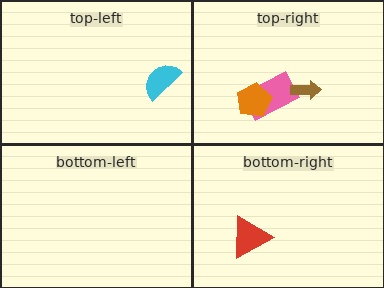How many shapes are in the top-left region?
1.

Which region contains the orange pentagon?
The top-right region.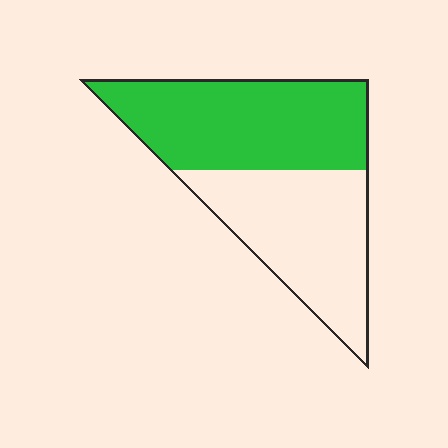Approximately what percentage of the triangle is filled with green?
Approximately 55%.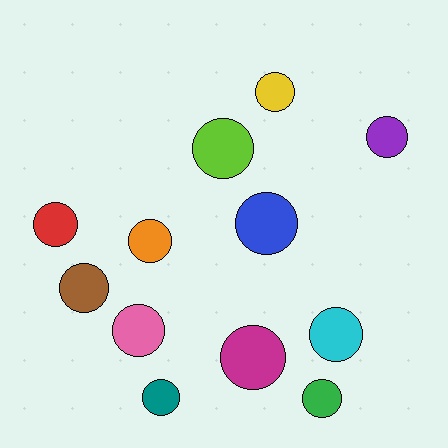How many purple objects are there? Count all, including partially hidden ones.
There is 1 purple object.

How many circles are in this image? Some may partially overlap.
There are 12 circles.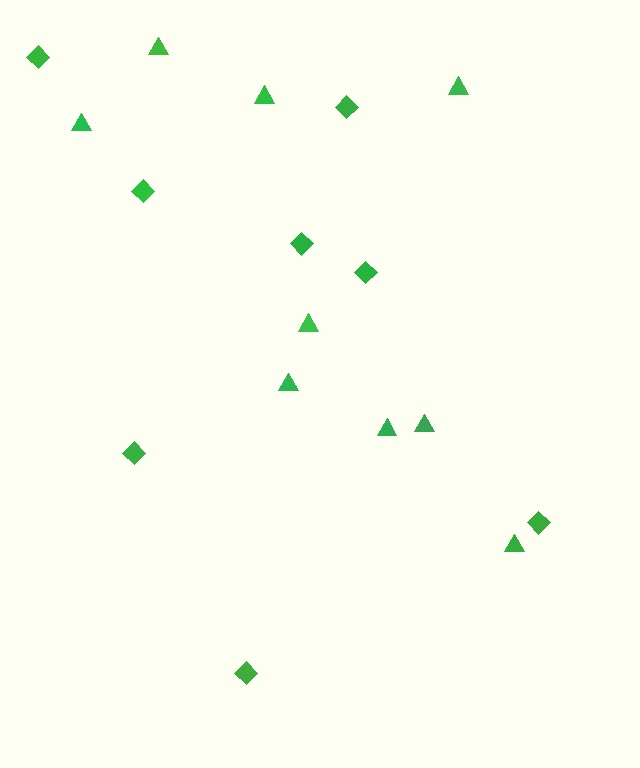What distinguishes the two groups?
There are 2 groups: one group of diamonds (8) and one group of triangles (9).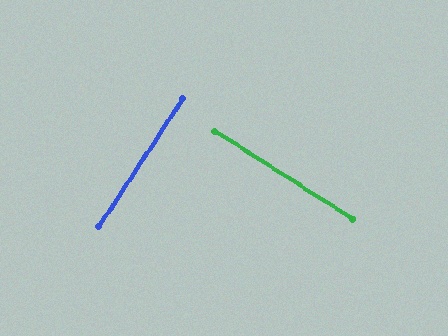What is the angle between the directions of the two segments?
Approximately 90 degrees.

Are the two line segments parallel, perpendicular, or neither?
Perpendicular — they meet at approximately 90°.